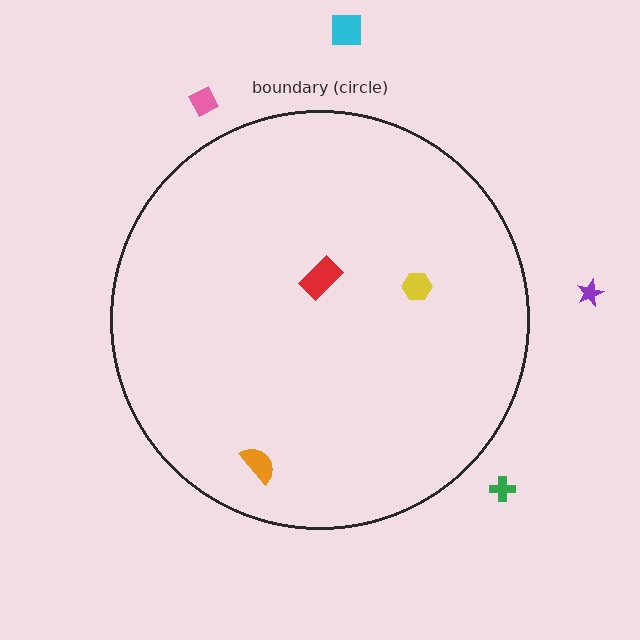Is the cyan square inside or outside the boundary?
Outside.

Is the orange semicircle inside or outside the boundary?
Inside.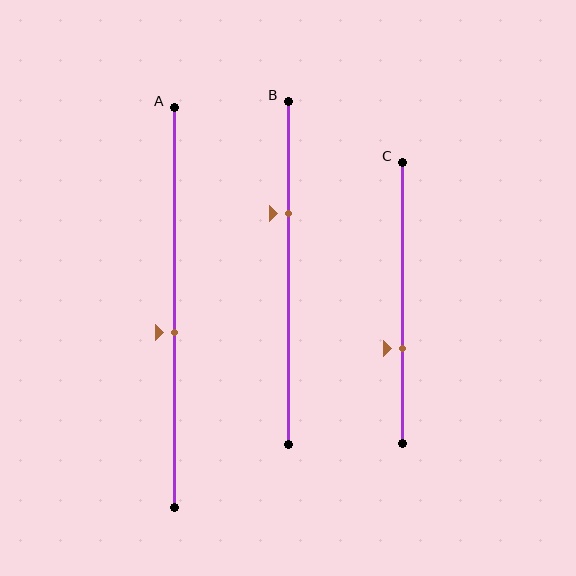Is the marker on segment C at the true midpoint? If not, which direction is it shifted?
No, the marker on segment C is shifted downward by about 16% of the segment length.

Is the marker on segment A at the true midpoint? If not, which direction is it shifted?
No, the marker on segment A is shifted downward by about 6% of the segment length.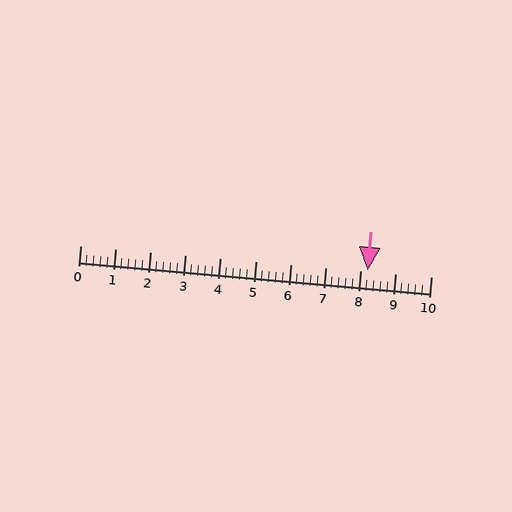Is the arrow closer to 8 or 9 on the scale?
The arrow is closer to 8.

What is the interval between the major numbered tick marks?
The major tick marks are spaced 1 units apart.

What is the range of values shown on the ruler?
The ruler shows values from 0 to 10.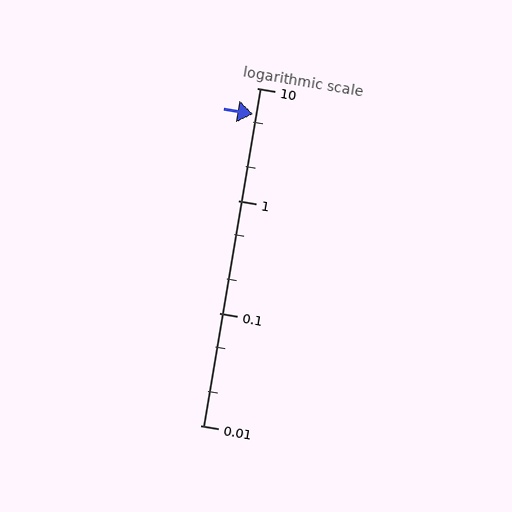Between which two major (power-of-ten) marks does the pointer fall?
The pointer is between 1 and 10.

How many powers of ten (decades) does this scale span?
The scale spans 3 decades, from 0.01 to 10.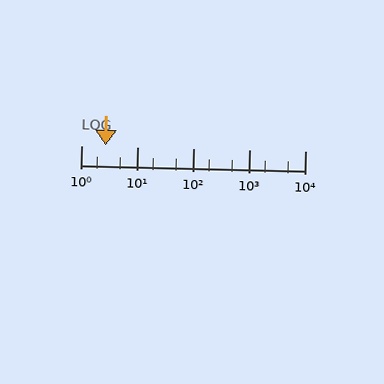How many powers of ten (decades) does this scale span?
The scale spans 4 decades, from 1 to 10000.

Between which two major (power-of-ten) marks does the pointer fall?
The pointer is between 1 and 10.